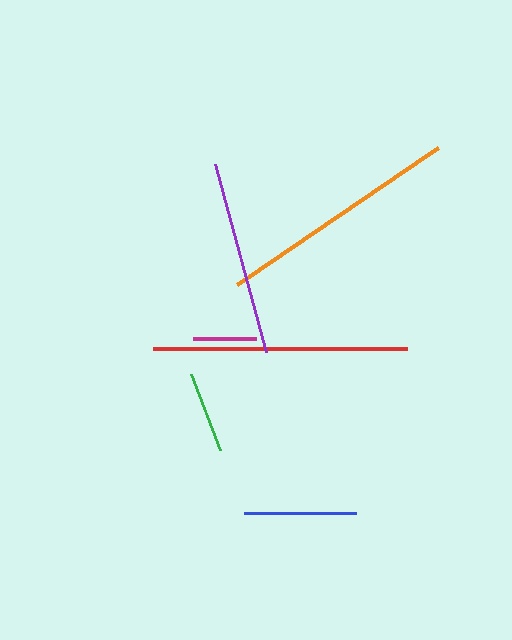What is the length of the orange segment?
The orange segment is approximately 244 pixels long.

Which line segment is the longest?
The red line is the longest at approximately 253 pixels.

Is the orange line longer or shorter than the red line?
The red line is longer than the orange line.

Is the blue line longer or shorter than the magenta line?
The blue line is longer than the magenta line.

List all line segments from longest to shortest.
From longest to shortest: red, orange, purple, blue, green, magenta.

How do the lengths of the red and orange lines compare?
The red and orange lines are approximately the same length.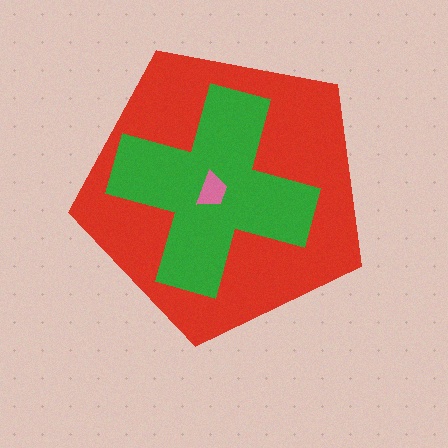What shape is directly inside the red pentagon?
The green cross.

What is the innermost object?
The pink trapezoid.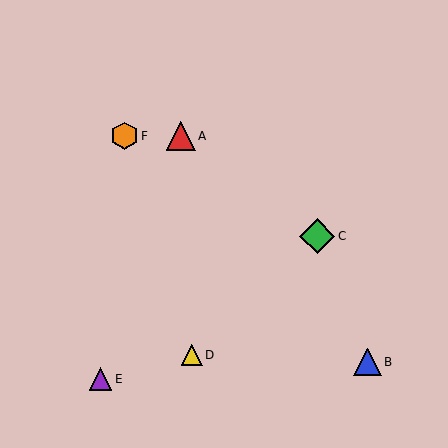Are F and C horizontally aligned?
No, F is at y≈136 and C is at y≈236.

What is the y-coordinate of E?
Object E is at y≈379.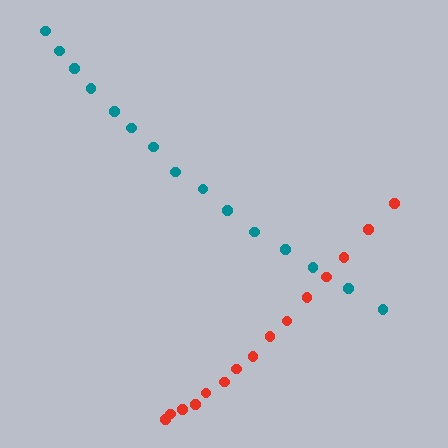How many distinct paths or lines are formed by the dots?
There are 2 distinct paths.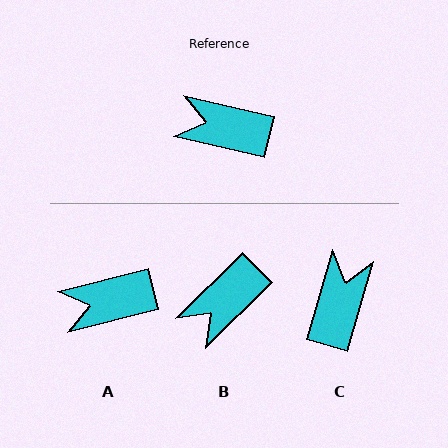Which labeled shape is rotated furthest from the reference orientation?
C, about 93 degrees away.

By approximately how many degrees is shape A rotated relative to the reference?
Approximately 27 degrees counter-clockwise.